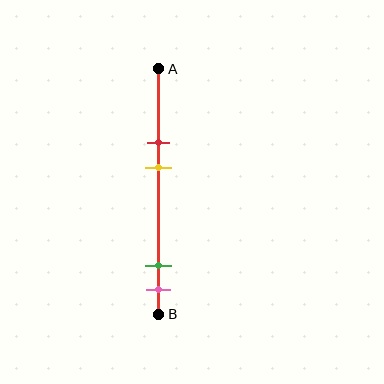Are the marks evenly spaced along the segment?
No, the marks are not evenly spaced.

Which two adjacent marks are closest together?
The green and pink marks are the closest adjacent pair.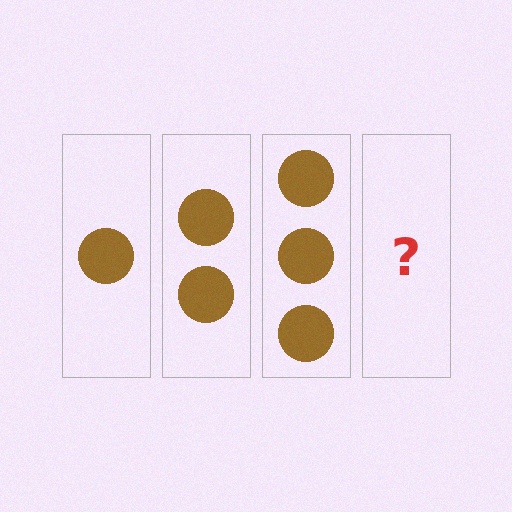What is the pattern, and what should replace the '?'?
The pattern is that each step adds one more circle. The '?' should be 4 circles.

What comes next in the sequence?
The next element should be 4 circles.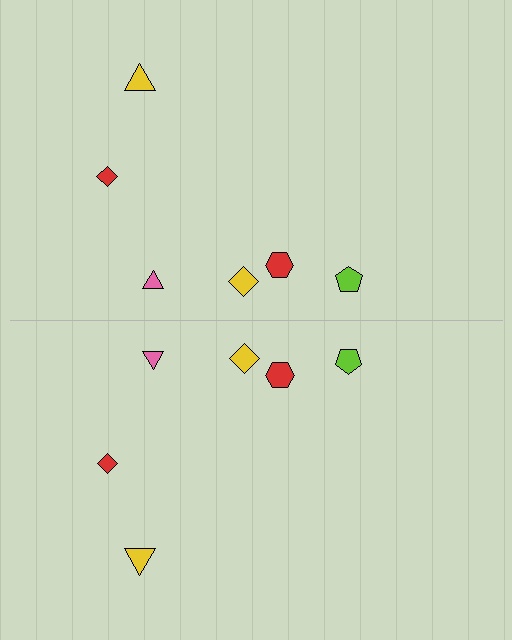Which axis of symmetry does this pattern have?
The pattern has a horizontal axis of symmetry running through the center of the image.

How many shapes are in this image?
There are 12 shapes in this image.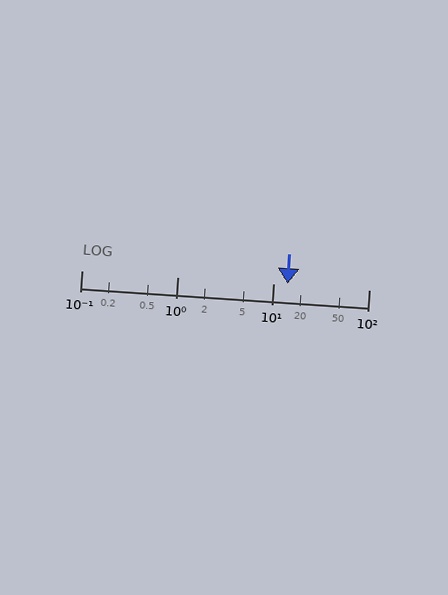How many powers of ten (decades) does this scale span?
The scale spans 3 decades, from 0.1 to 100.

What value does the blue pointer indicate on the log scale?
The pointer indicates approximately 14.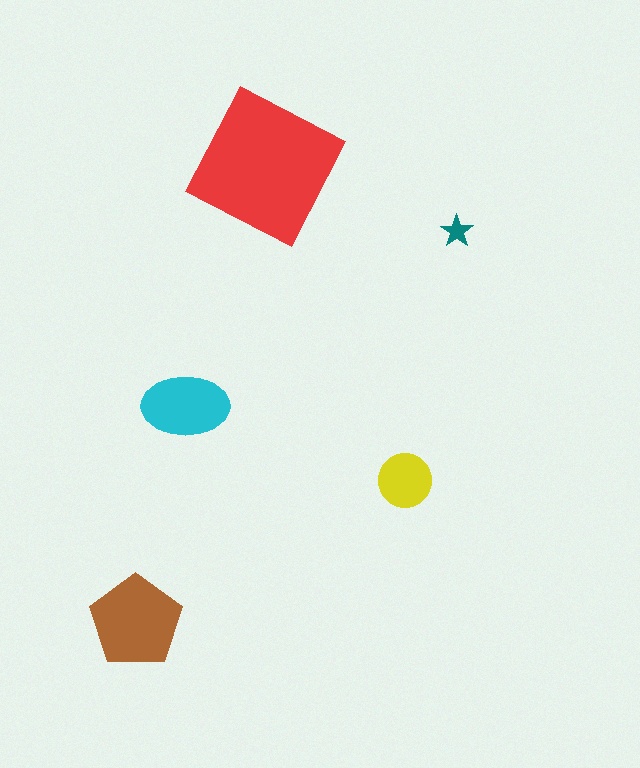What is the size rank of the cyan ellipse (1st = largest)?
3rd.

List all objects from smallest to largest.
The teal star, the yellow circle, the cyan ellipse, the brown pentagon, the red square.